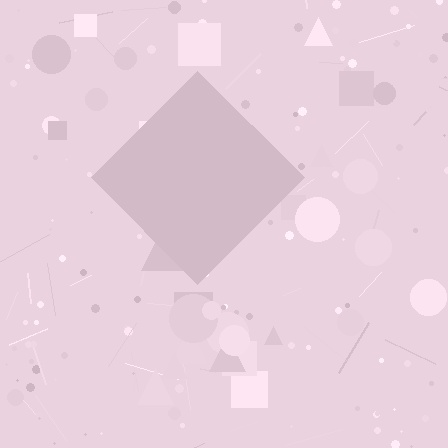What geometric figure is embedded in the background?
A diamond is embedded in the background.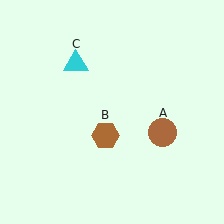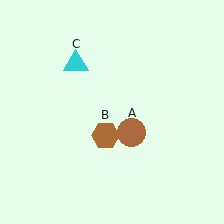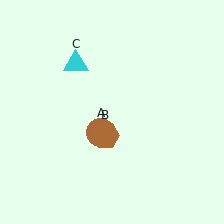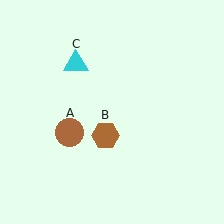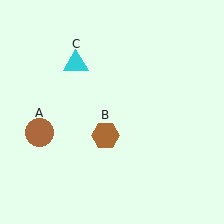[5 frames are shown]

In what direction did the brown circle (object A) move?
The brown circle (object A) moved left.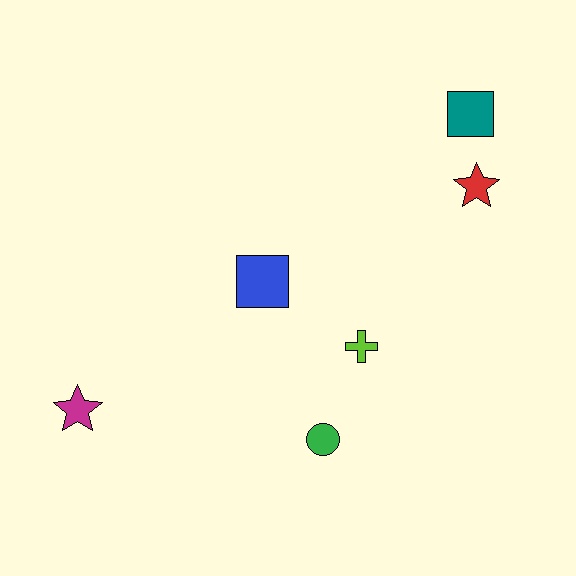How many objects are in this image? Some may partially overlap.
There are 6 objects.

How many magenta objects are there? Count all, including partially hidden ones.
There is 1 magenta object.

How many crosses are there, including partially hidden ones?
There is 1 cross.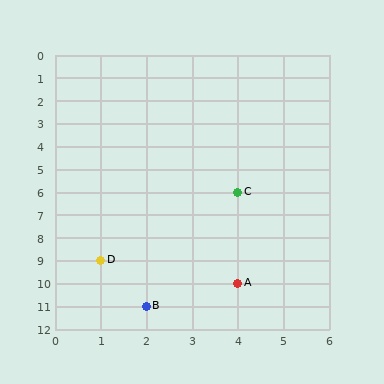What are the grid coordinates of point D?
Point D is at grid coordinates (1, 9).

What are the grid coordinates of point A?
Point A is at grid coordinates (4, 10).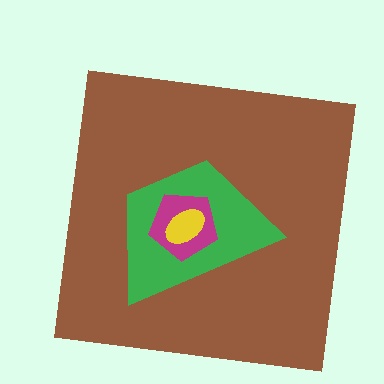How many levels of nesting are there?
4.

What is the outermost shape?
The brown square.